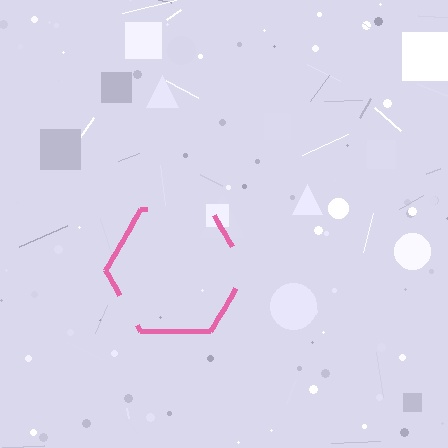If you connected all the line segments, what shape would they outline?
They would outline a hexagon.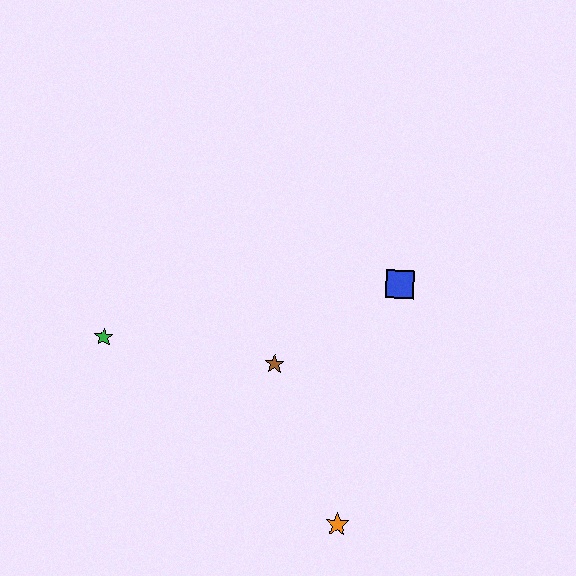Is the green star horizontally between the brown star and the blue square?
No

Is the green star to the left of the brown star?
Yes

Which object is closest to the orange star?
The brown star is closest to the orange star.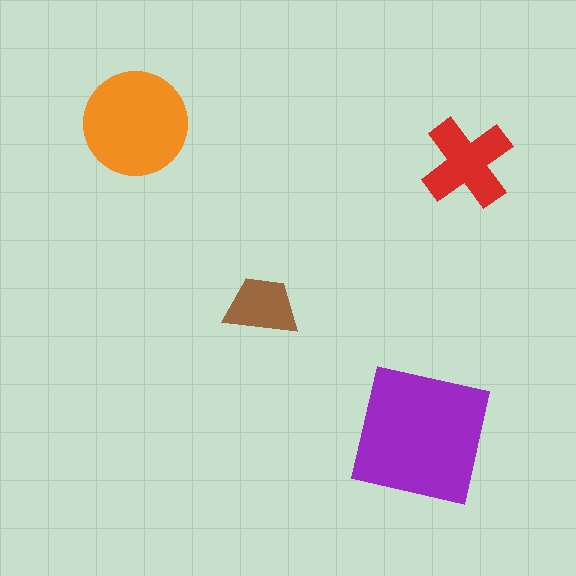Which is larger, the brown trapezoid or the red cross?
The red cross.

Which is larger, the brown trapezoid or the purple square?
The purple square.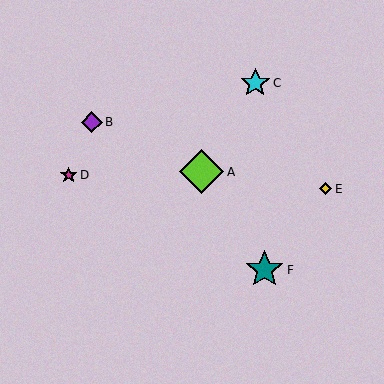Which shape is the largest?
The lime diamond (labeled A) is the largest.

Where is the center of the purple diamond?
The center of the purple diamond is at (92, 122).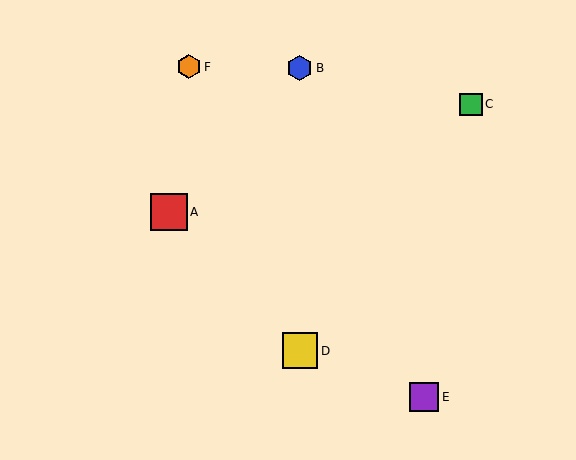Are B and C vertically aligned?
No, B is at x≈300 and C is at x≈471.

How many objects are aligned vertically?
2 objects (B, D) are aligned vertically.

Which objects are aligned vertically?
Objects B, D are aligned vertically.